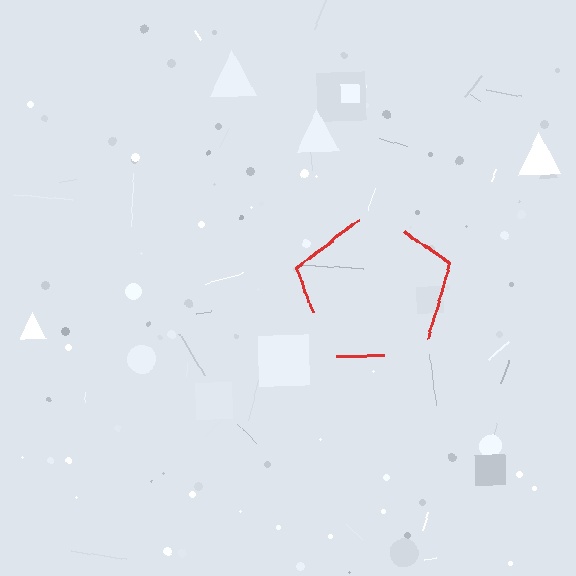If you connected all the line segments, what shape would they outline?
They would outline a pentagon.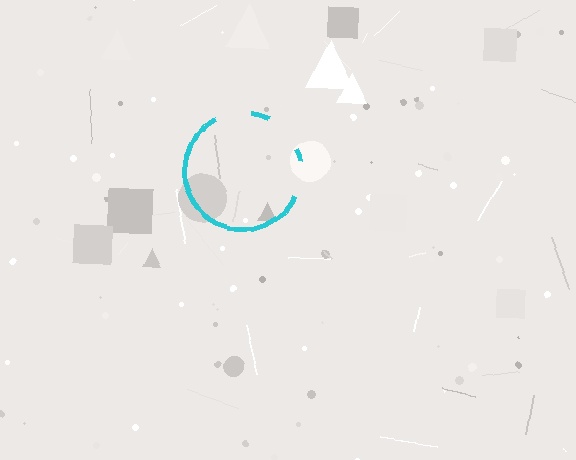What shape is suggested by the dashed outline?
The dashed outline suggests a circle.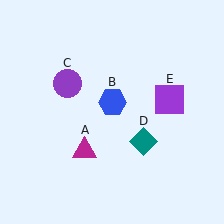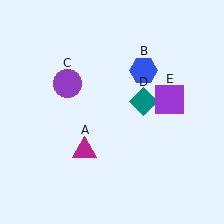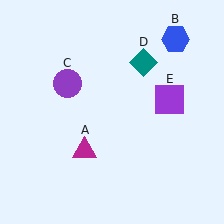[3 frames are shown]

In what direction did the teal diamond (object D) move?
The teal diamond (object D) moved up.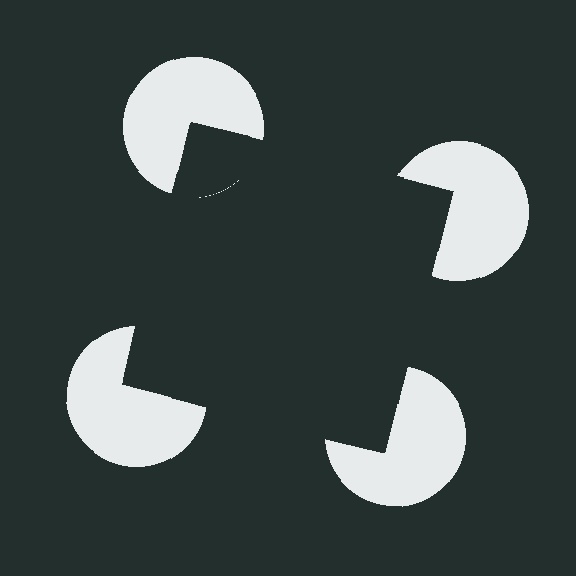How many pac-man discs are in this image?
There are 4 — one at each vertex of the illusory square.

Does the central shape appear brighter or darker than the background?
It typically appears slightly darker than the background, even though no actual brightness change is drawn.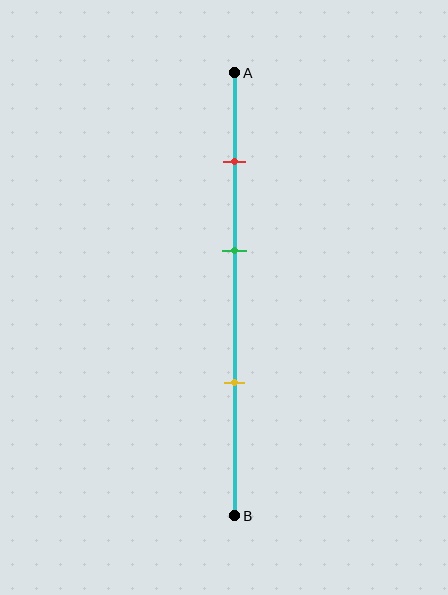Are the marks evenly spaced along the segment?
Yes, the marks are approximately evenly spaced.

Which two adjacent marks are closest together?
The red and green marks are the closest adjacent pair.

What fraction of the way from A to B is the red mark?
The red mark is approximately 20% (0.2) of the way from A to B.